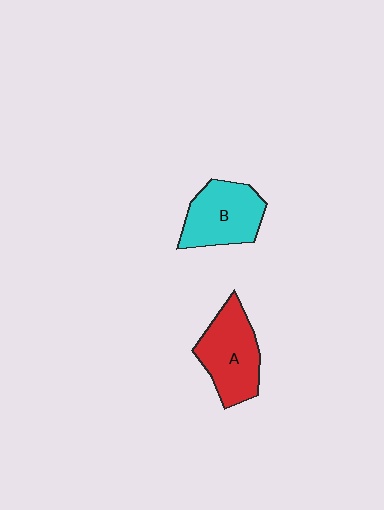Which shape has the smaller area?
Shape B (cyan).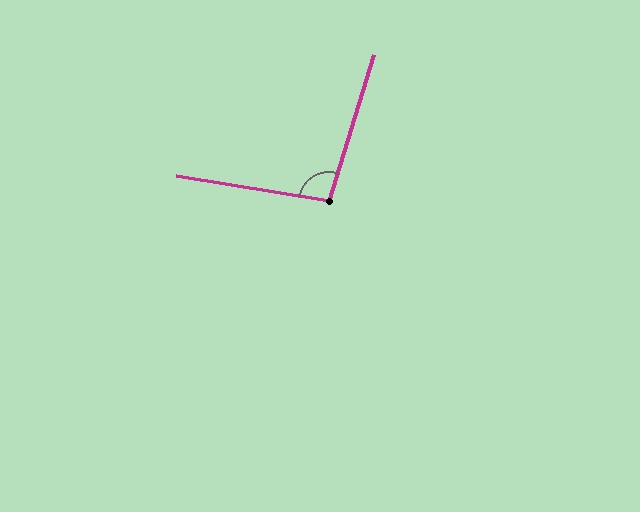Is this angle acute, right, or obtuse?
It is obtuse.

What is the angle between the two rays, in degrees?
Approximately 98 degrees.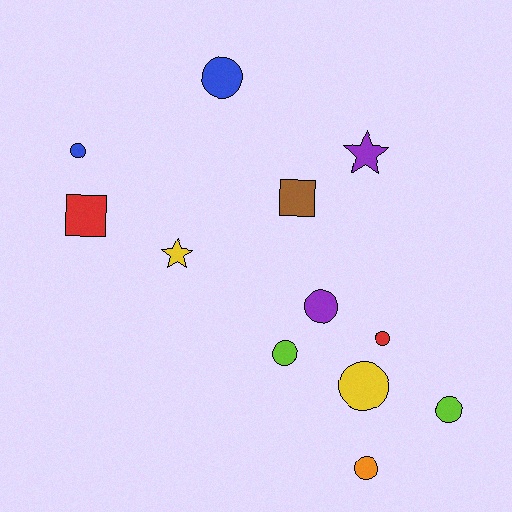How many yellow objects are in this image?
There are 2 yellow objects.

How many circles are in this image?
There are 8 circles.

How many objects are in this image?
There are 12 objects.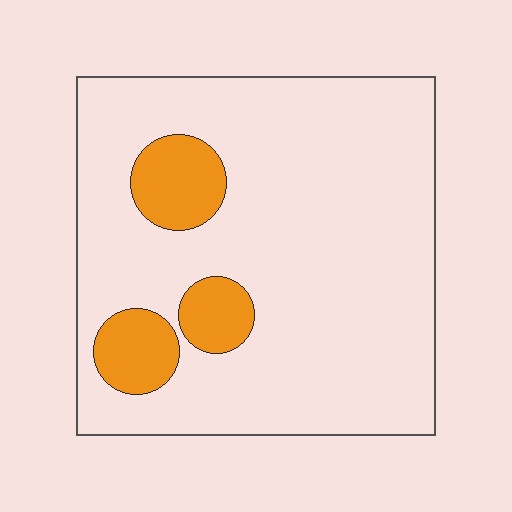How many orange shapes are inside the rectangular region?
3.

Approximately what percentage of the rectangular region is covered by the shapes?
Approximately 15%.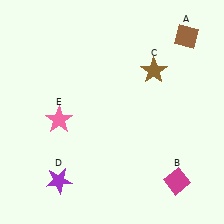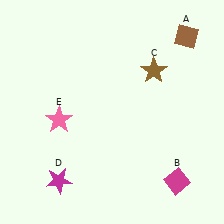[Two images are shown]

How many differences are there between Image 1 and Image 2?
There is 1 difference between the two images.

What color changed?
The star (D) changed from purple in Image 1 to magenta in Image 2.